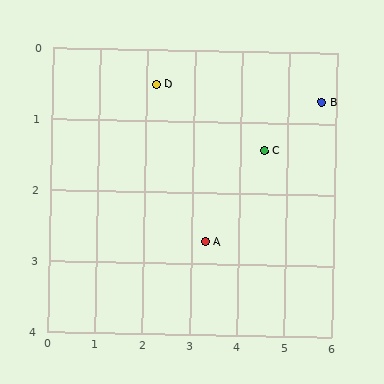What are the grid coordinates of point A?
Point A is at approximately (3.3, 2.7).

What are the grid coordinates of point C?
Point C is at approximately (4.5, 1.4).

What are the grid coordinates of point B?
Point B is at approximately (5.7, 0.7).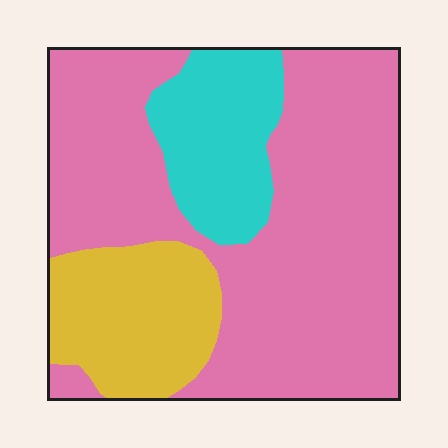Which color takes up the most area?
Pink, at roughly 65%.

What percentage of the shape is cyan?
Cyan takes up less than a quarter of the shape.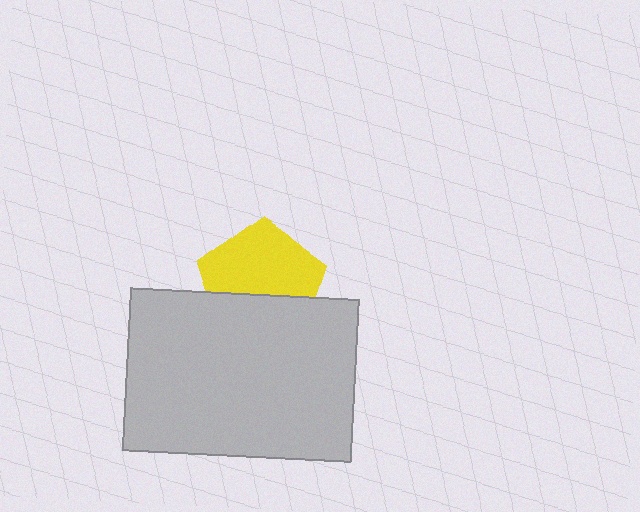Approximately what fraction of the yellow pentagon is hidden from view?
Roughly 39% of the yellow pentagon is hidden behind the light gray rectangle.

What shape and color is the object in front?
The object in front is a light gray rectangle.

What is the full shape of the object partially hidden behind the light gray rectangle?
The partially hidden object is a yellow pentagon.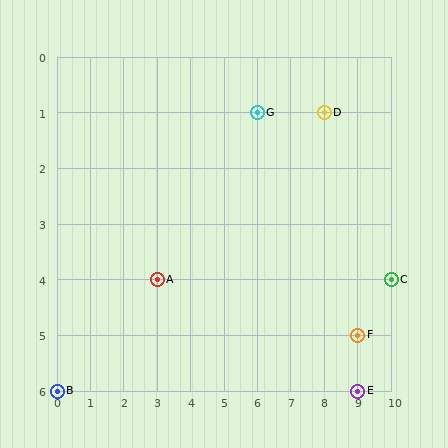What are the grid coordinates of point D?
Point D is at grid coordinates (8, 1).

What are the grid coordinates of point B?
Point B is at grid coordinates (0, 6).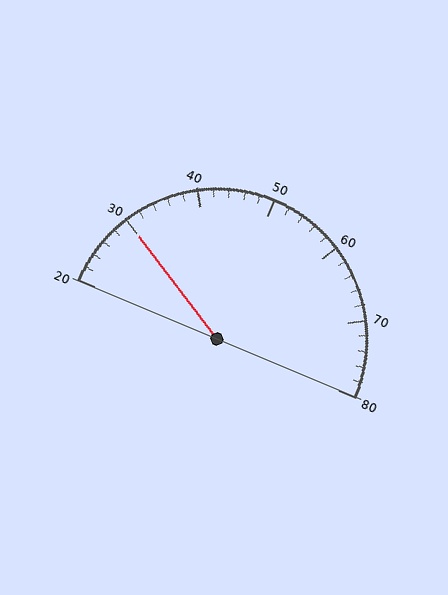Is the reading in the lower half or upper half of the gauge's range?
The reading is in the lower half of the range (20 to 80).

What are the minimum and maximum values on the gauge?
The gauge ranges from 20 to 80.